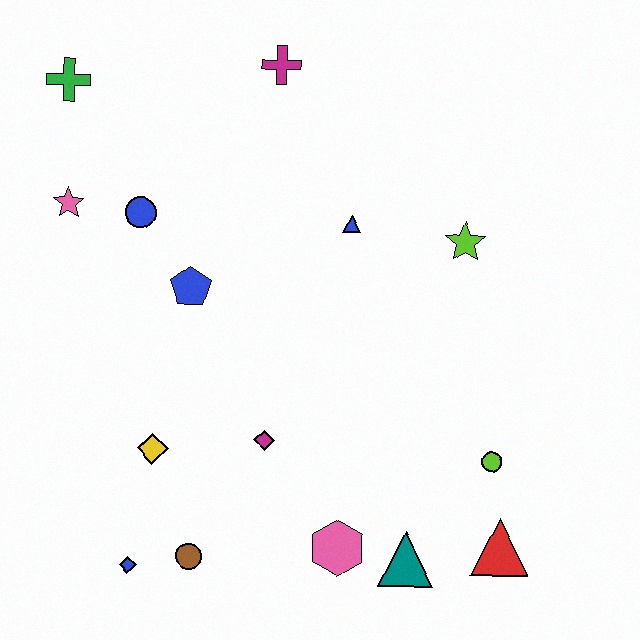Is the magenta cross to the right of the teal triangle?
No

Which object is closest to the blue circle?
The pink star is closest to the blue circle.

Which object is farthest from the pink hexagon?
The green cross is farthest from the pink hexagon.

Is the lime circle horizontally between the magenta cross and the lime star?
No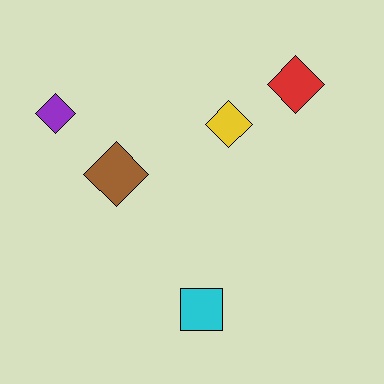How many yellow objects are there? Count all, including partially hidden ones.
There is 1 yellow object.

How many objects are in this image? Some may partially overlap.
There are 5 objects.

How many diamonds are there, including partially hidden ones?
There are 4 diamonds.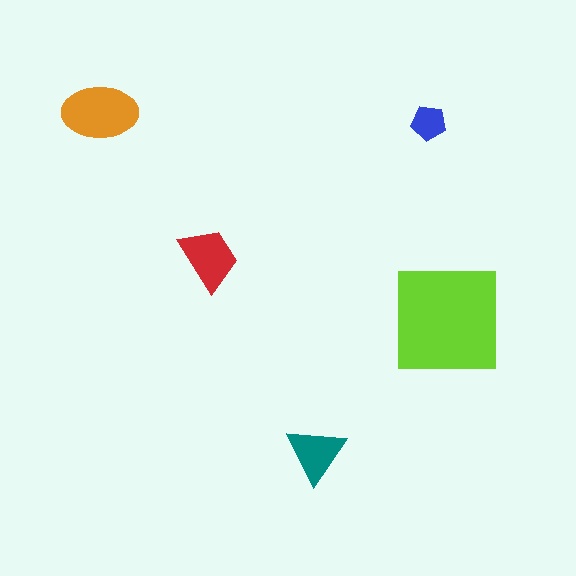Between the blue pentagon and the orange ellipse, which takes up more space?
The orange ellipse.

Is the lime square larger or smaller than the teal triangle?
Larger.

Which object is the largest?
The lime square.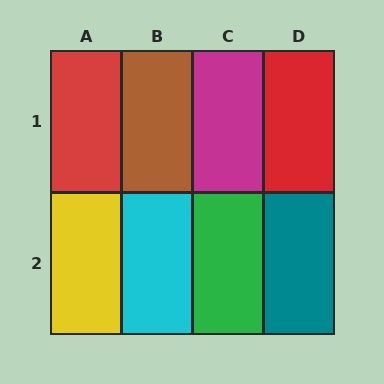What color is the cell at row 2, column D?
Teal.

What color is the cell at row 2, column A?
Yellow.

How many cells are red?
2 cells are red.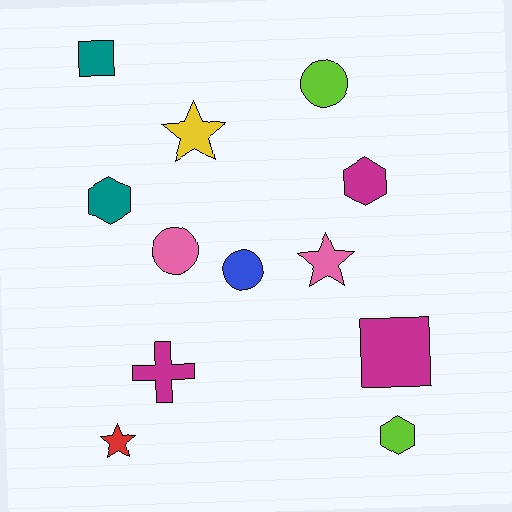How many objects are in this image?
There are 12 objects.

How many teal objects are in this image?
There are 2 teal objects.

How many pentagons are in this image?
There are no pentagons.